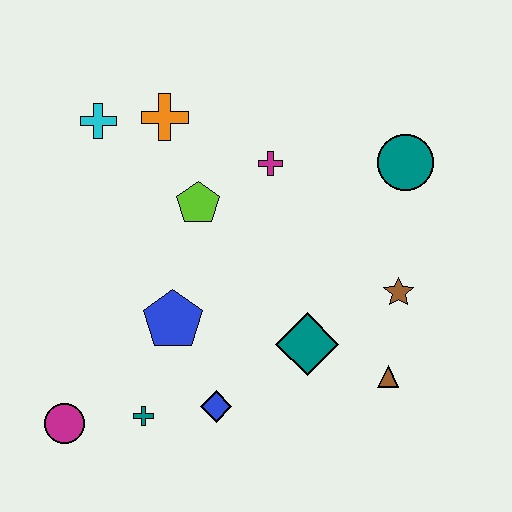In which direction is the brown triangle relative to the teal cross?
The brown triangle is to the right of the teal cross.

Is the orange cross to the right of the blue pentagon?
No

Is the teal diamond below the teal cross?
No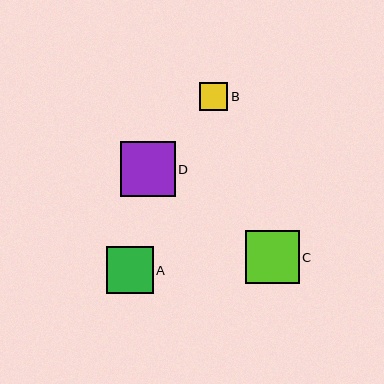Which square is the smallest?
Square B is the smallest with a size of approximately 28 pixels.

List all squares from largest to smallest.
From largest to smallest: D, C, A, B.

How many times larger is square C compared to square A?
Square C is approximately 1.1 times the size of square A.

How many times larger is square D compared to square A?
Square D is approximately 1.2 times the size of square A.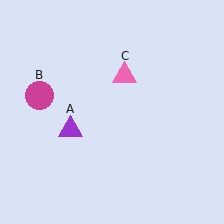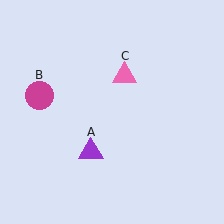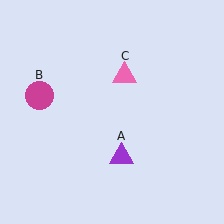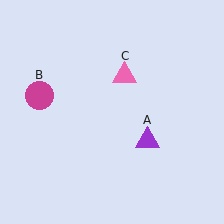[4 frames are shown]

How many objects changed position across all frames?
1 object changed position: purple triangle (object A).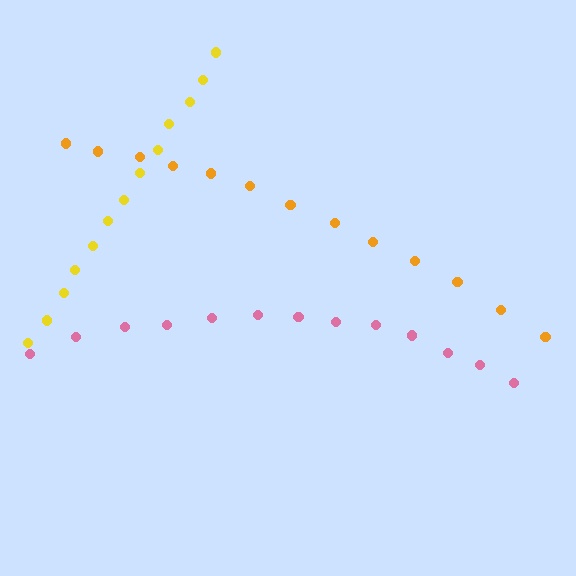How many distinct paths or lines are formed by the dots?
There are 3 distinct paths.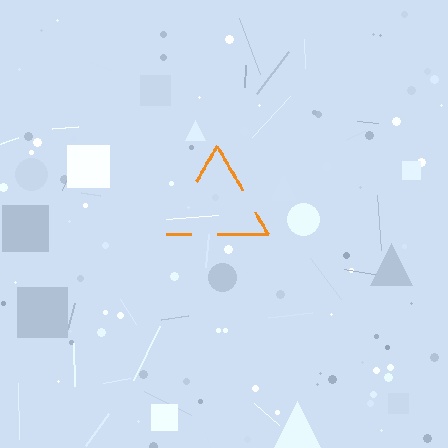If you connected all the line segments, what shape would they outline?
They would outline a triangle.